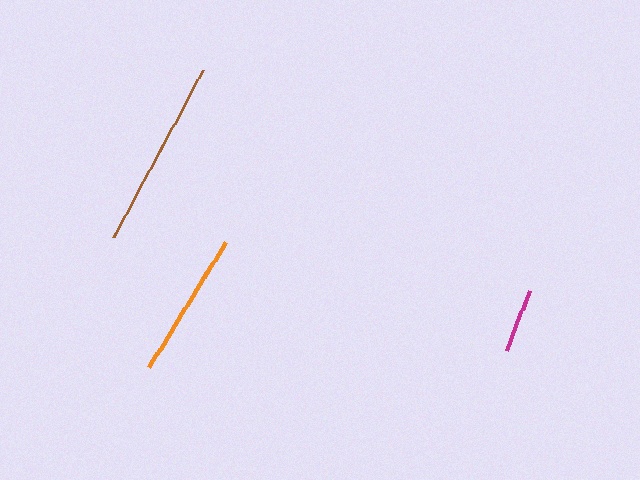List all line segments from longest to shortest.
From longest to shortest: brown, orange, magenta.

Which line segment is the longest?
The brown line is the longest at approximately 190 pixels.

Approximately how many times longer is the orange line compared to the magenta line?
The orange line is approximately 2.2 times the length of the magenta line.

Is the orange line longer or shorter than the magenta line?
The orange line is longer than the magenta line.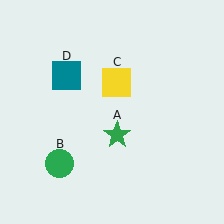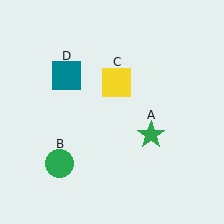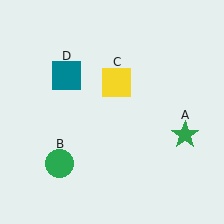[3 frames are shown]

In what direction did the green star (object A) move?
The green star (object A) moved right.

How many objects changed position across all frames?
1 object changed position: green star (object A).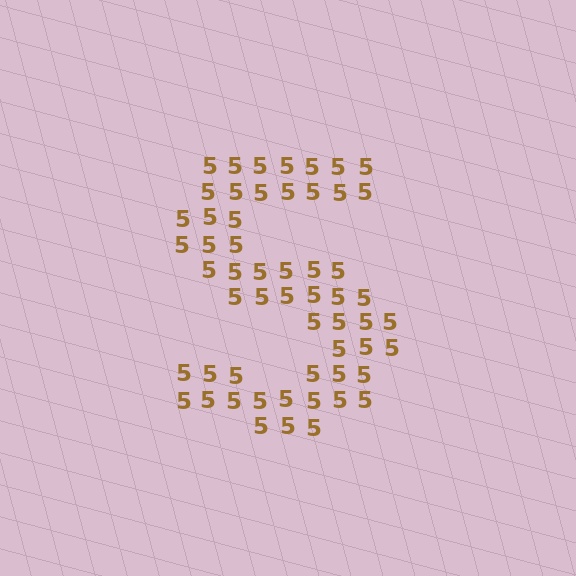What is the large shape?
The large shape is the letter S.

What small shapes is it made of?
It is made of small digit 5's.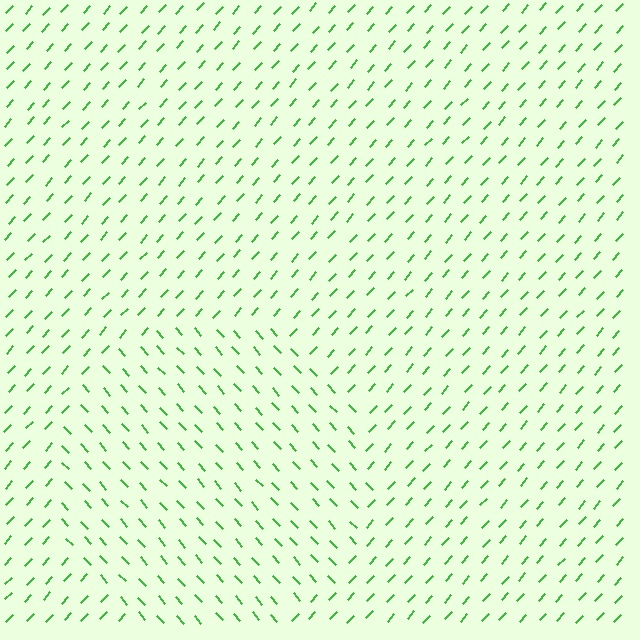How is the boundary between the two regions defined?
The boundary is defined purely by a change in line orientation (approximately 85 degrees difference). All lines are the same color and thickness.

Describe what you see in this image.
The image is filled with small green line segments. A circle region in the image has lines oriented differently from the surrounding lines, creating a visible texture boundary.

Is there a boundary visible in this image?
Yes, there is a texture boundary formed by a change in line orientation.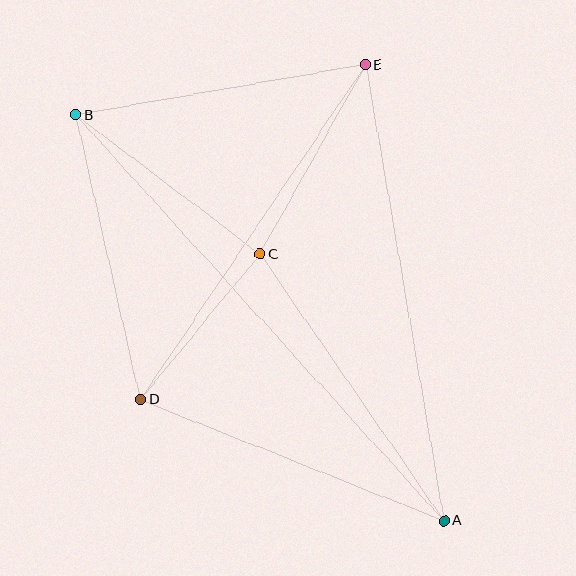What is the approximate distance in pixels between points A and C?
The distance between A and C is approximately 324 pixels.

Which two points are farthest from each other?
Points A and B are farthest from each other.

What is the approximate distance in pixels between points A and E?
The distance between A and E is approximately 463 pixels.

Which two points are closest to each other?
Points C and D are closest to each other.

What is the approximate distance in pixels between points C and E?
The distance between C and E is approximately 217 pixels.